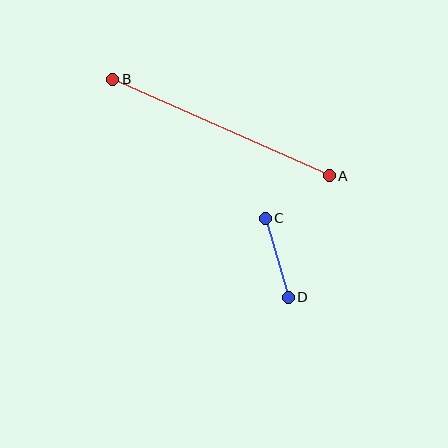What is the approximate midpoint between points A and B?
The midpoint is at approximately (221, 128) pixels.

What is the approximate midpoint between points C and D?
The midpoint is at approximately (277, 258) pixels.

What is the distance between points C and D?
The distance is approximately 82 pixels.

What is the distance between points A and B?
The distance is approximately 237 pixels.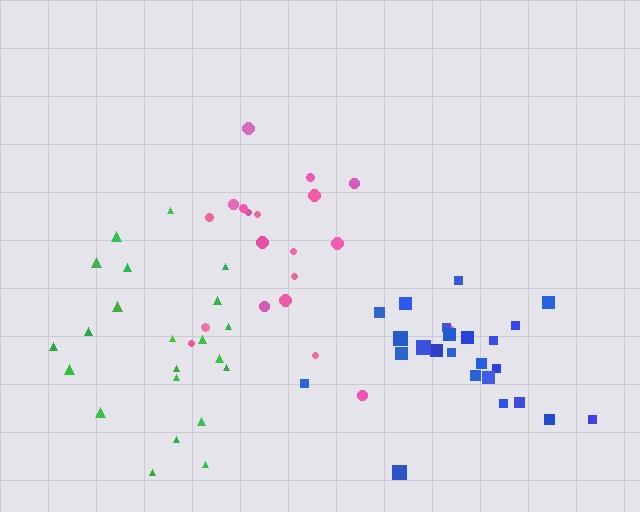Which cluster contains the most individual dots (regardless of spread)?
Blue (24).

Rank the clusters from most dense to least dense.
blue, green, pink.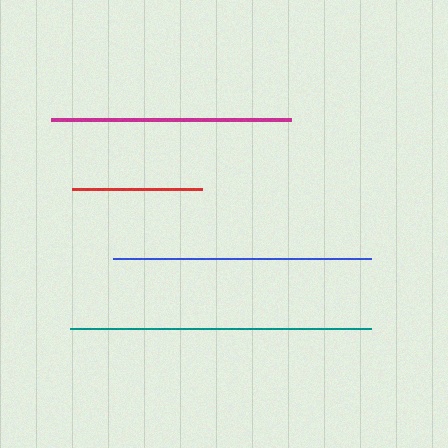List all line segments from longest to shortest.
From longest to shortest: teal, blue, magenta, red.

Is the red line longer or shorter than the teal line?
The teal line is longer than the red line.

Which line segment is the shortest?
The red line is the shortest at approximately 130 pixels.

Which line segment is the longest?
The teal line is the longest at approximately 301 pixels.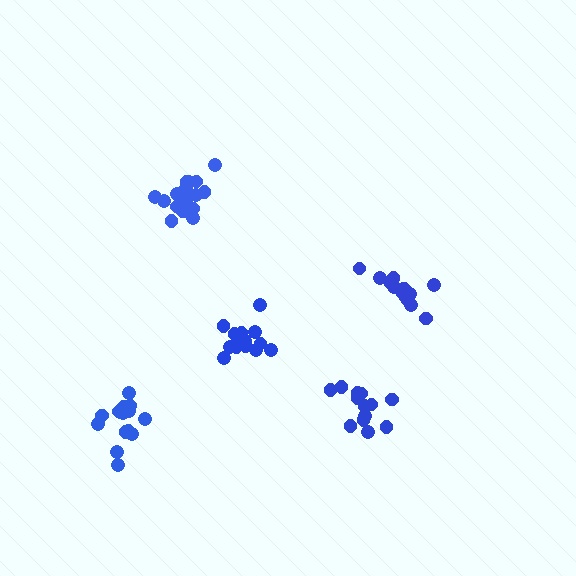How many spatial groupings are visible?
There are 5 spatial groupings.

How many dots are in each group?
Group 1: 15 dots, Group 2: 18 dots, Group 3: 13 dots, Group 4: 13 dots, Group 5: 13 dots (72 total).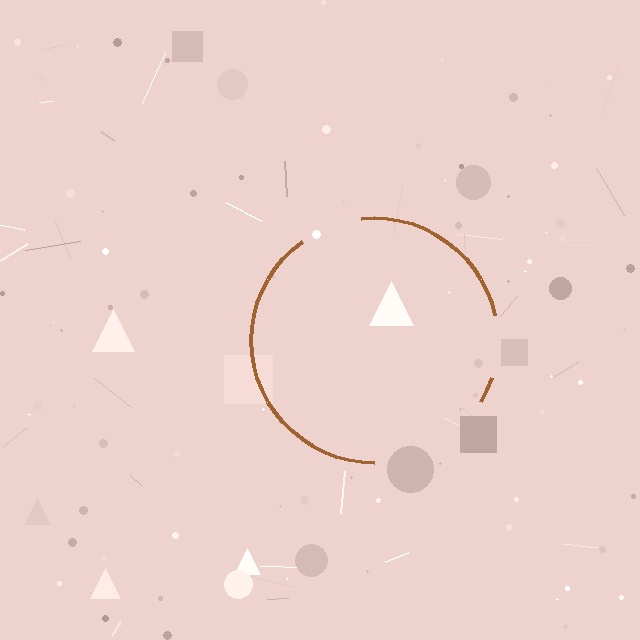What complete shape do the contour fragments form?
The contour fragments form a circle.